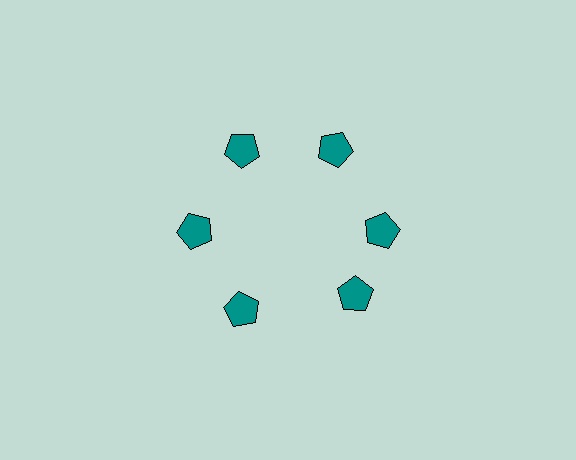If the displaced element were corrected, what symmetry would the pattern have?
It would have 6-fold rotational symmetry — the pattern would map onto itself every 60 degrees.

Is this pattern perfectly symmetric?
No. The 6 teal pentagons are arranged in a ring, but one element near the 5 o'clock position is rotated out of alignment along the ring, breaking the 6-fold rotational symmetry.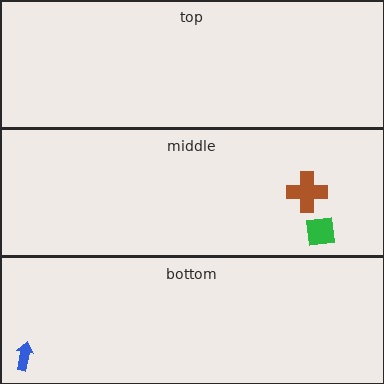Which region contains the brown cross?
The middle region.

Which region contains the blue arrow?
The bottom region.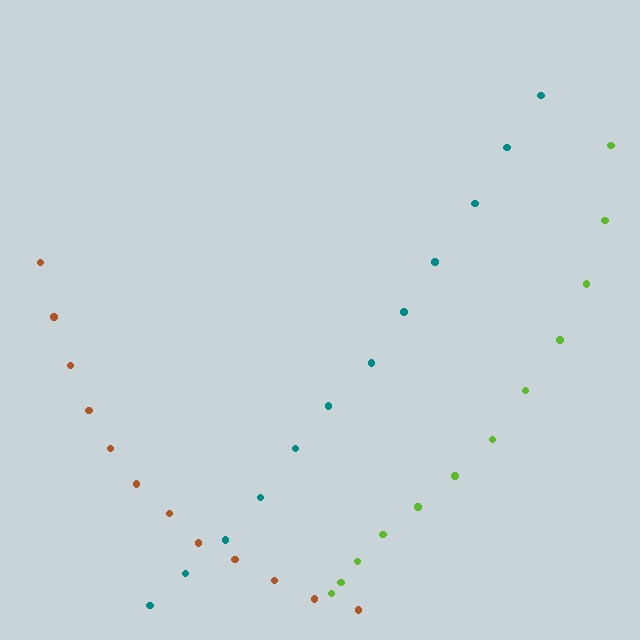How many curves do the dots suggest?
There are 3 distinct paths.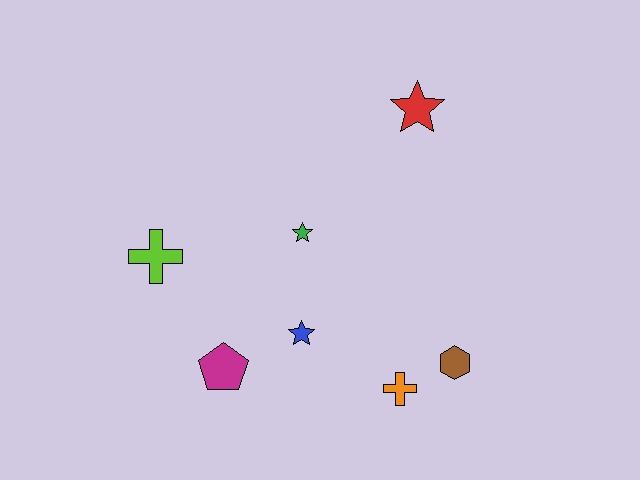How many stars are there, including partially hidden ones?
There are 3 stars.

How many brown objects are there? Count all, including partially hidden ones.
There is 1 brown object.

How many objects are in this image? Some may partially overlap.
There are 7 objects.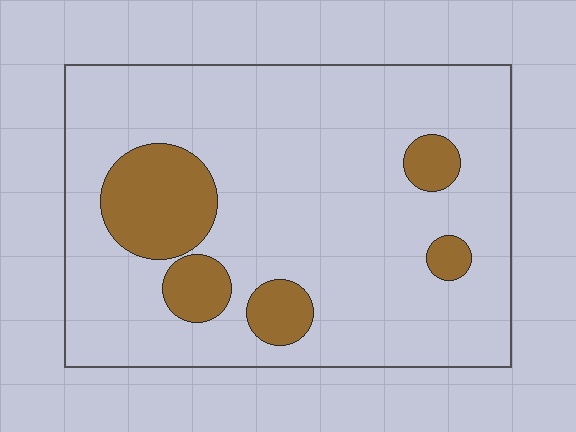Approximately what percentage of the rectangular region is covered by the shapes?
Approximately 15%.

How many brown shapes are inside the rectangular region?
5.